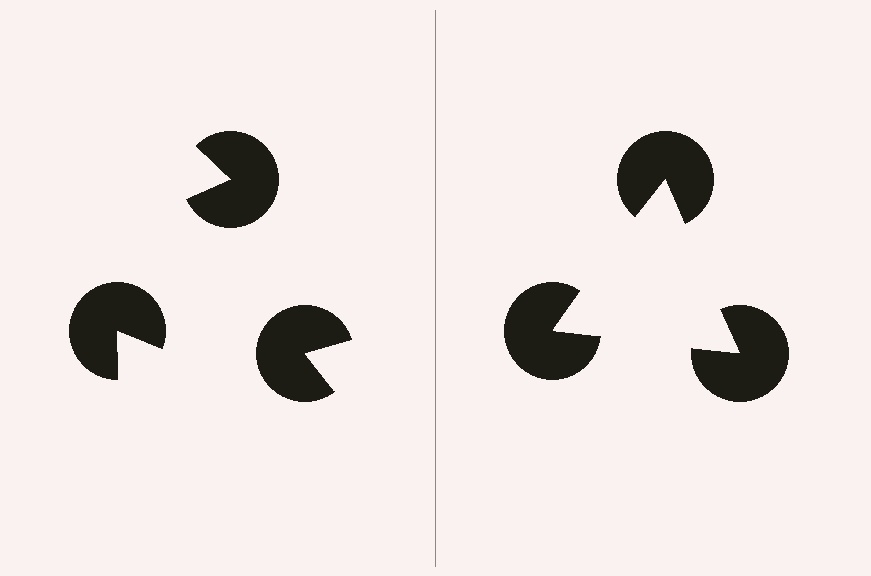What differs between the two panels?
The pac-man discs are positioned identically on both sides; only the wedge orientations differ. On the right they align to a triangle; on the left they are misaligned.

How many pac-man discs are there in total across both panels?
6 — 3 on each side.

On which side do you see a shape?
An illusory triangle appears on the right side. On the left side the wedge cuts are rotated, so no coherent shape forms.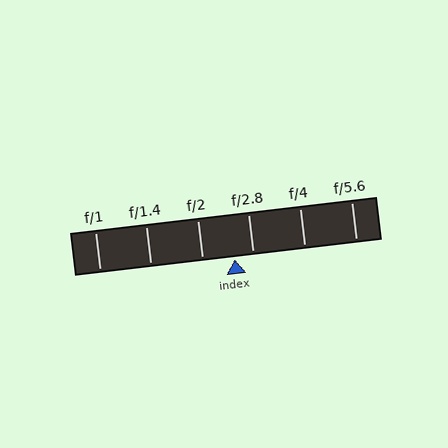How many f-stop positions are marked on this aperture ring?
There are 6 f-stop positions marked.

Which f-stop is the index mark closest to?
The index mark is closest to f/2.8.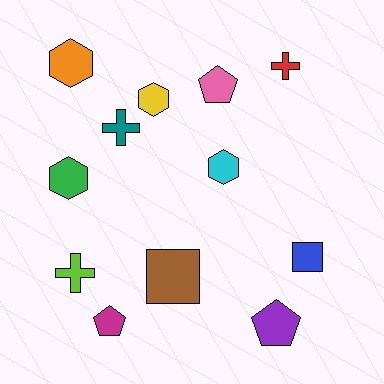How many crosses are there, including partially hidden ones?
There are 3 crosses.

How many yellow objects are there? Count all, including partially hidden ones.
There is 1 yellow object.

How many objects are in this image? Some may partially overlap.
There are 12 objects.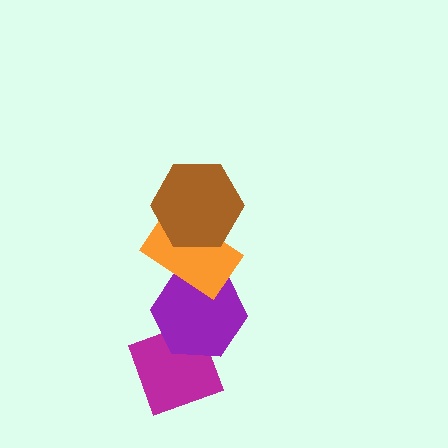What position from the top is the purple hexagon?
The purple hexagon is 3rd from the top.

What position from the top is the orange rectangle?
The orange rectangle is 2nd from the top.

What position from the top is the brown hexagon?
The brown hexagon is 1st from the top.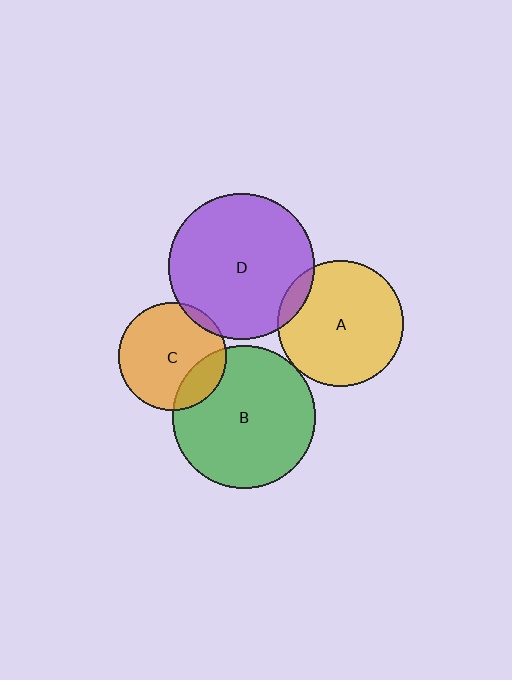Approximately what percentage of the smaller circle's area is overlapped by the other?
Approximately 10%.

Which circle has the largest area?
Circle D (purple).